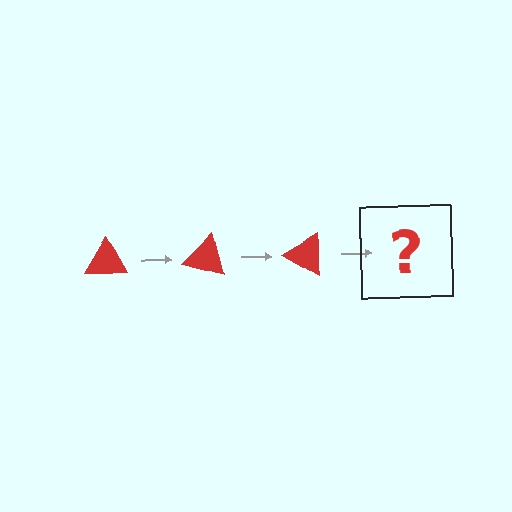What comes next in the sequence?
The next element should be a red triangle rotated 45 degrees.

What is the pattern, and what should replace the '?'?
The pattern is that the triangle rotates 15 degrees each step. The '?' should be a red triangle rotated 45 degrees.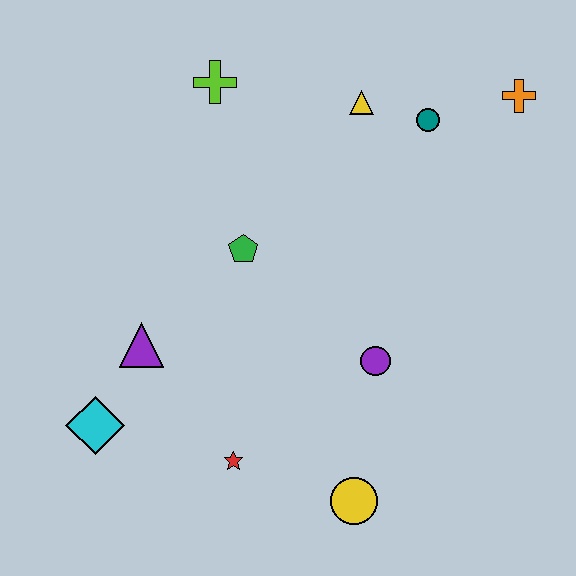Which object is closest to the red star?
The yellow circle is closest to the red star.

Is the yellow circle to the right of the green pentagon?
Yes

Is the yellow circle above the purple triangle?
No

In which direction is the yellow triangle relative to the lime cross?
The yellow triangle is to the right of the lime cross.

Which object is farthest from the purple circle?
The lime cross is farthest from the purple circle.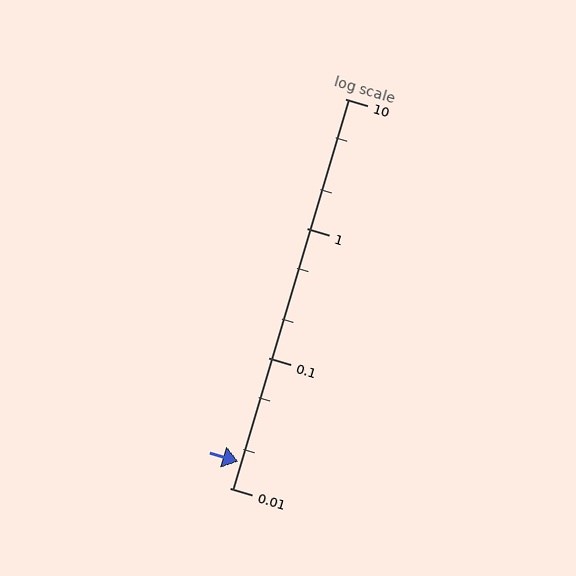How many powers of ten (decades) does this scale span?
The scale spans 3 decades, from 0.01 to 10.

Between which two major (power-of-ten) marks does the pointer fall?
The pointer is between 0.01 and 0.1.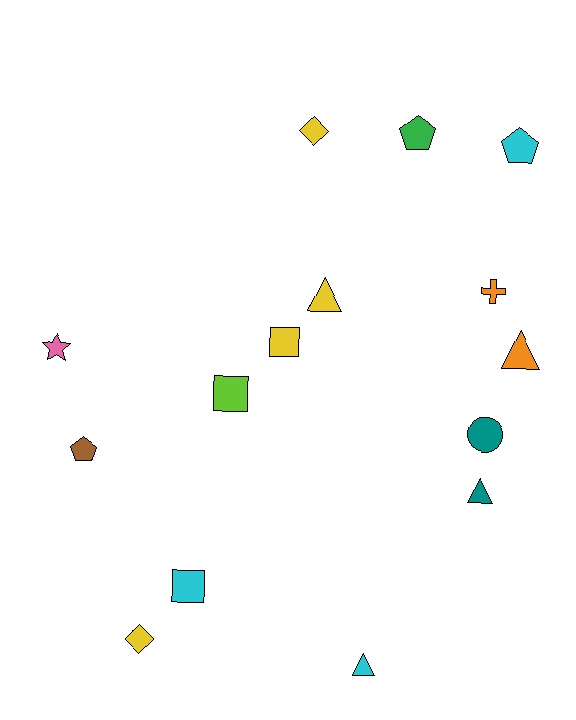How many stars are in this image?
There is 1 star.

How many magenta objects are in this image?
There are no magenta objects.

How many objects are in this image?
There are 15 objects.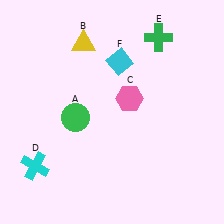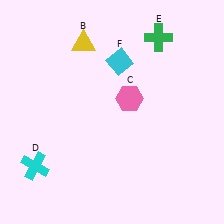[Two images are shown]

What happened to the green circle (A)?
The green circle (A) was removed in Image 2. It was in the bottom-left area of Image 1.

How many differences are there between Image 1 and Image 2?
There is 1 difference between the two images.